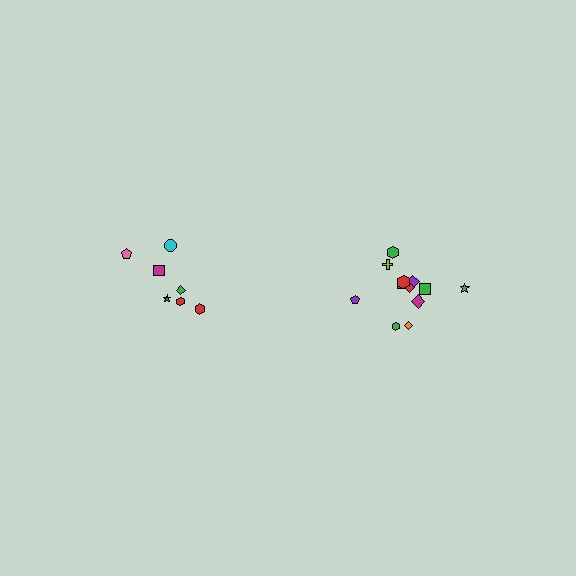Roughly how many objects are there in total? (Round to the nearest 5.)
Roughly 20 objects in total.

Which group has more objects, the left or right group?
The right group.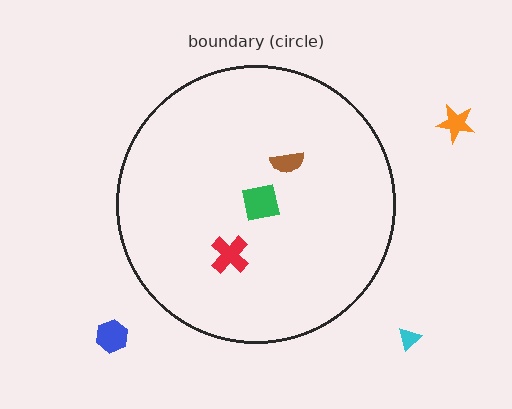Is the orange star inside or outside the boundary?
Outside.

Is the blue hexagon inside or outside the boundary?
Outside.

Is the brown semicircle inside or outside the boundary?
Inside.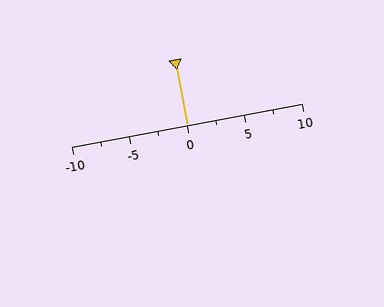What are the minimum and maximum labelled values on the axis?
The axis runs from -10 to 10.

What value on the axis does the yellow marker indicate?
The marker indicates approximately 0.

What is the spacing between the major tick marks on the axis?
The major ticks are spaced 5 apart.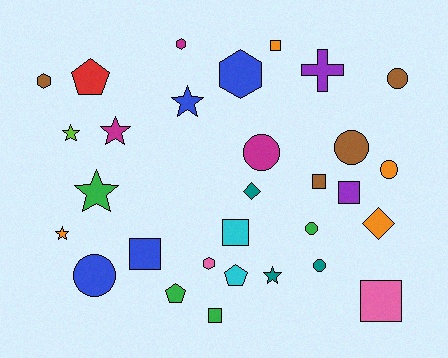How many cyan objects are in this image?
There are 2 cyan objects.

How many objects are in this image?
There are 30 objects.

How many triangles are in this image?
There are no triangles.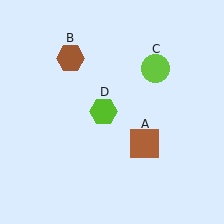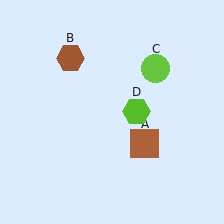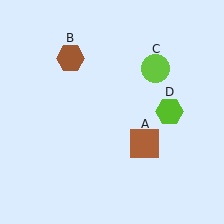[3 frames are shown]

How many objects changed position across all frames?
1 object changed position: lime hexagon (object D).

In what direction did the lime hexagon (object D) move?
The lime hexagon (object D) moved right.